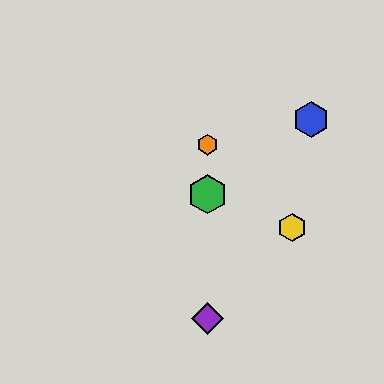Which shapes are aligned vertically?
The red hexagon, the green hexagon, the purple diamond, the orange hexagon are aligned vertically.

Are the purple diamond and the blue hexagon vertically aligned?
No, the purple diamond is at x≈207 and the blue hexagon is at x≈311.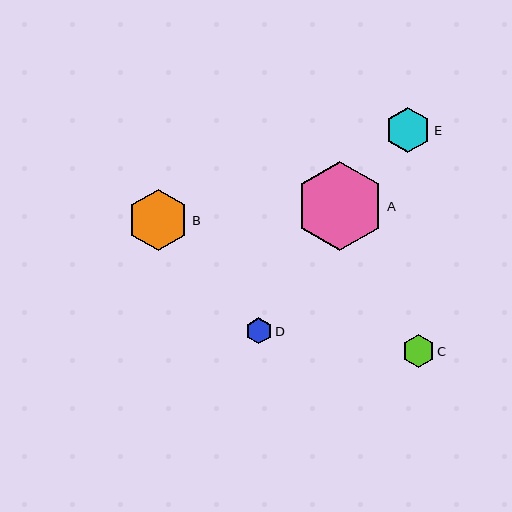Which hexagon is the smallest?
Hexagon D is the smallest with a size of approximately 26 pixels.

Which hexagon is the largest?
Hexagon A is the largest with a size of approximately 89 pixels.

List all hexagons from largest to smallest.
From largest to smallest: A, B, E, C, D.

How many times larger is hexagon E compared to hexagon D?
Hexagon E is approximately 1.7 times the size of hexagon D.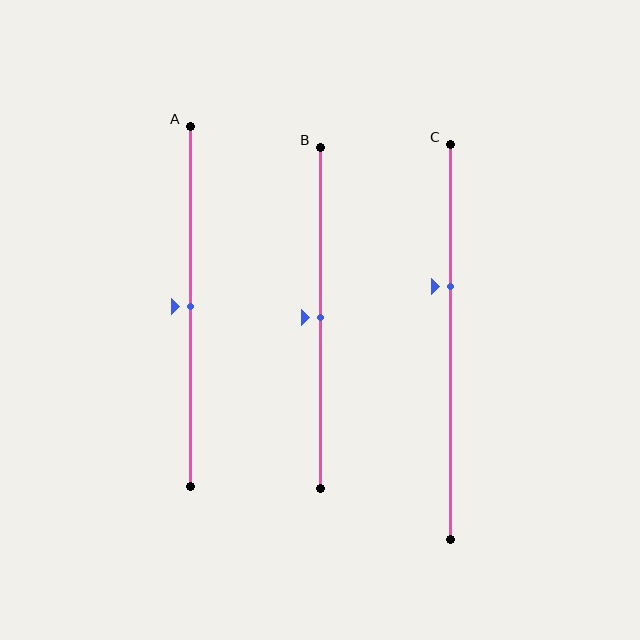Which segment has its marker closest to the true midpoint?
Segment A has its marker closest to the true midpoint.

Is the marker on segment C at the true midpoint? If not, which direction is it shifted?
No, the marker on segment C is shifted upward by about 14% of the segment length.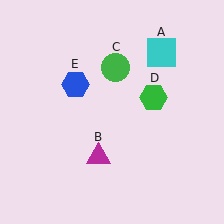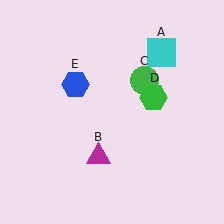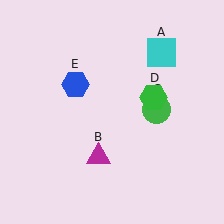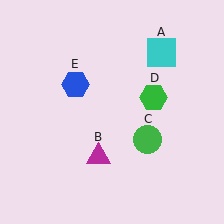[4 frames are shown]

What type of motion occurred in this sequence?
The green circle (object C) rotated clockwise around the center of the scene.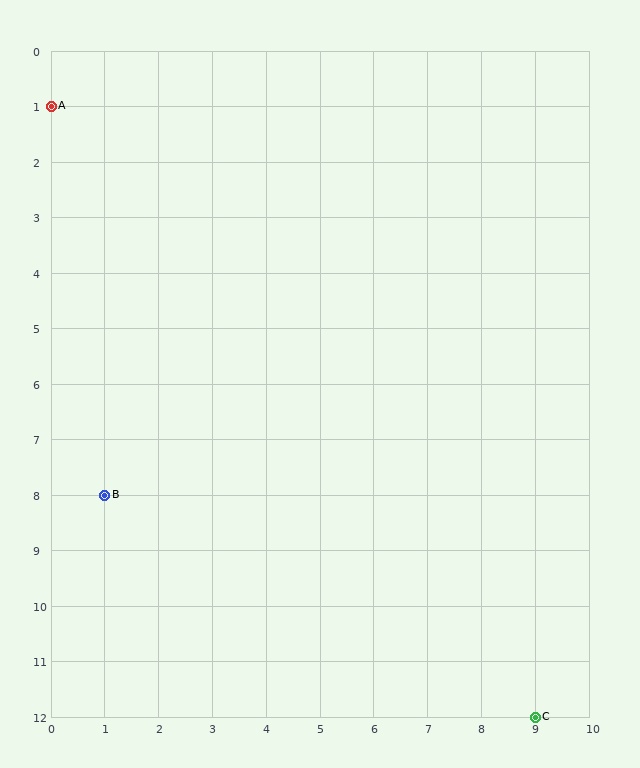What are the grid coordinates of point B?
Point B is at grid coordinates (1, 8).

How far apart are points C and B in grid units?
Points C and B are 8 columns and 4 rows apart (about 8.9 grid units diagonally).